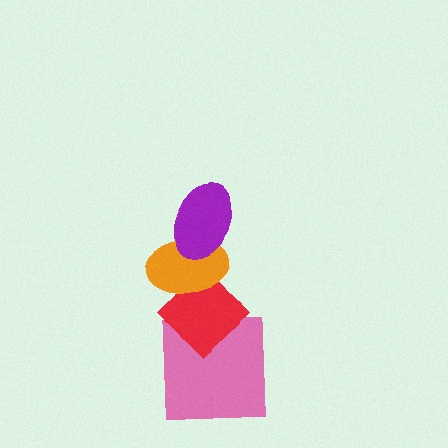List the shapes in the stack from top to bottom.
From top to bottom: the purple ellipse, the orange ellipse, the red diamond, the pink square.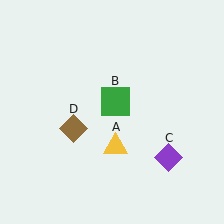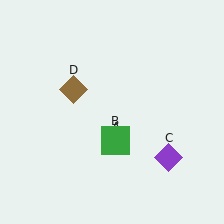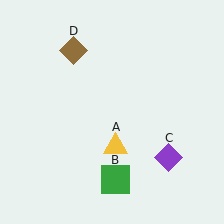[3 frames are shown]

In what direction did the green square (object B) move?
The green square (object B) moved down.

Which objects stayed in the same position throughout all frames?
Yellow triangle (object A) and purple diamond (object C) remained stationary.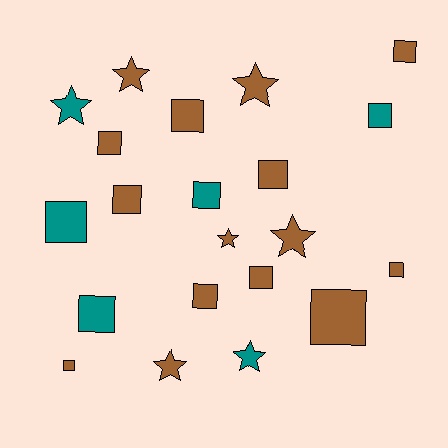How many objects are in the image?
There are 21 objects.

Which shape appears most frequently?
Square, with 14 objects.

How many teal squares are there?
There are 4 teal squares.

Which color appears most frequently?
Brown, with 15 objects.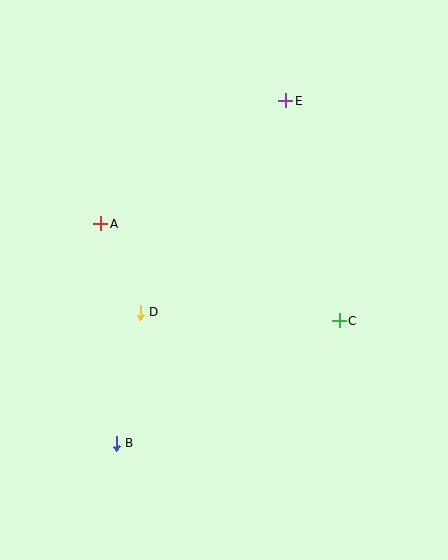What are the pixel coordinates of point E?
Point E is at (286, 101).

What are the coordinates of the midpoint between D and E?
The midpoint between D and E is at (213, 207).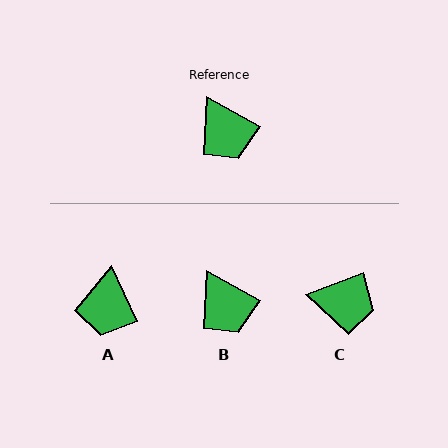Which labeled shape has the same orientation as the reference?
B.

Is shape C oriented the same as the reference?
No, it is off by about 50 degrees.